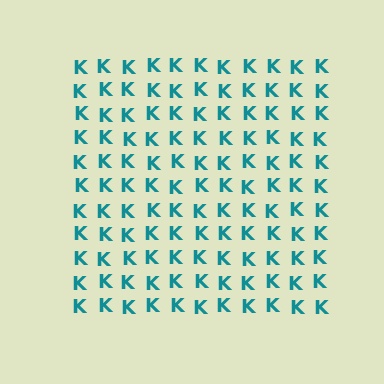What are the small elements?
The small elements are letter K's.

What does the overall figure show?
The overall figure shows a square.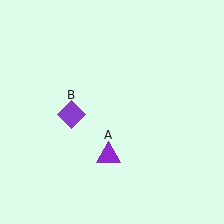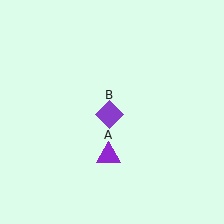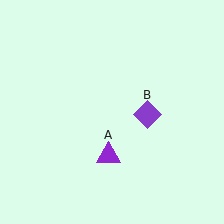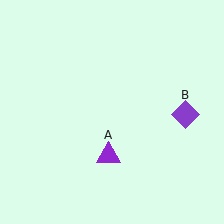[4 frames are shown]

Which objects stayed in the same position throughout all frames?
Purple triangle (object A) remained stationary.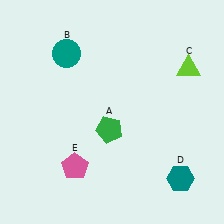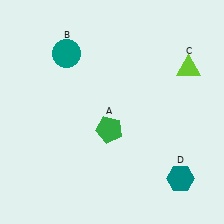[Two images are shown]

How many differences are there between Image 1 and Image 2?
There is 1 difference between the two images.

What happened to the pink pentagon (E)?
The pink pentagon (E) was removed in Image 2. It was in the bottom-left area of Image 1.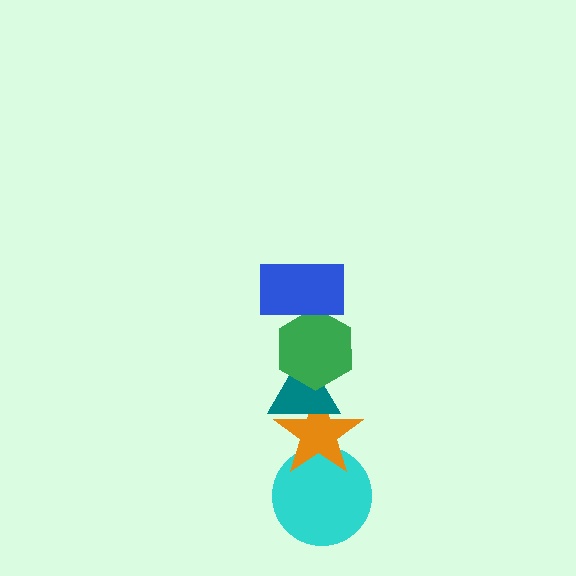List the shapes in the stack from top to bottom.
From top to bottom: the blue rectangle, the green hexagon, the teal triangle, the orange star, the cyan circle.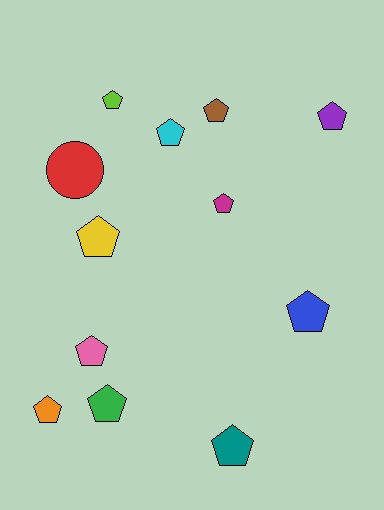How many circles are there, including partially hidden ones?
There is 1 circle.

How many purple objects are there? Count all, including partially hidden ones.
There is 1 purple object.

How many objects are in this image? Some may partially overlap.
There are 12 objects.